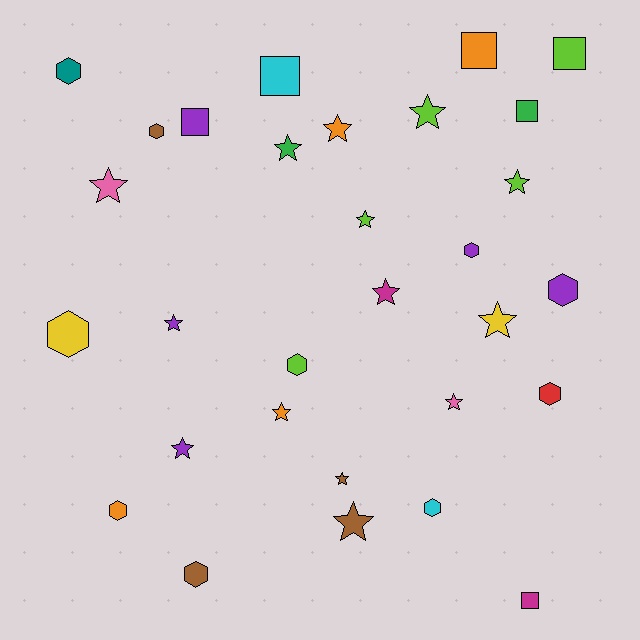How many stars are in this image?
There are 14 stars.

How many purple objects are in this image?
There are 5 purple objects.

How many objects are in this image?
There are 30 objects.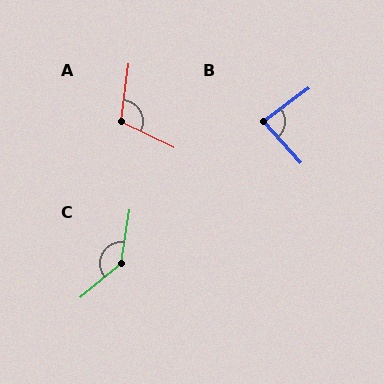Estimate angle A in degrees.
Approximately 109 degrees.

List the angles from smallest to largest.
B (84°), A (109°), C (138°).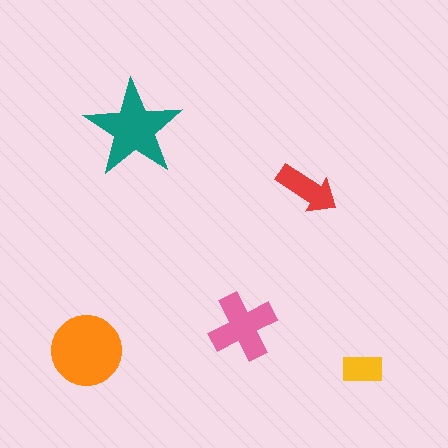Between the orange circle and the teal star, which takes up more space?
The orange circle.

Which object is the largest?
The orange circle.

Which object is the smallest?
The yellow rectangle.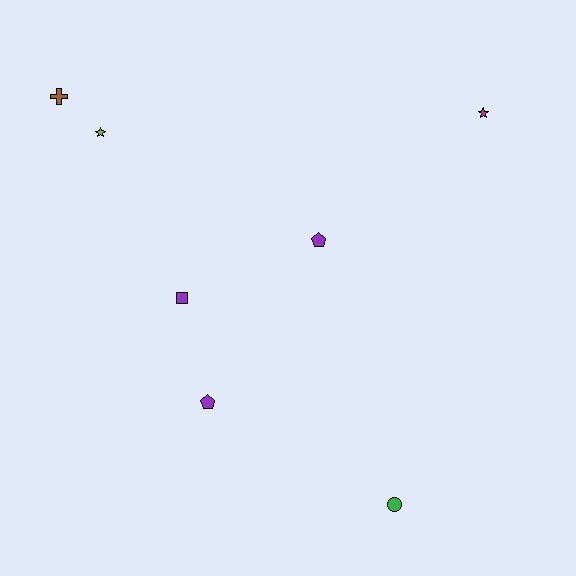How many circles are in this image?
There is 1 circle.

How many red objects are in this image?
There are no red objects.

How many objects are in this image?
There are 7 objects.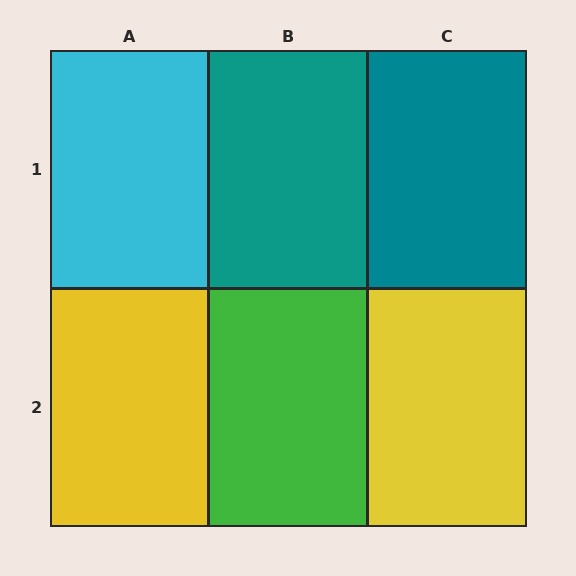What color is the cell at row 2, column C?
Yellow.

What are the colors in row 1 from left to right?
Cyan, teal, teal.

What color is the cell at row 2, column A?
Yellow.